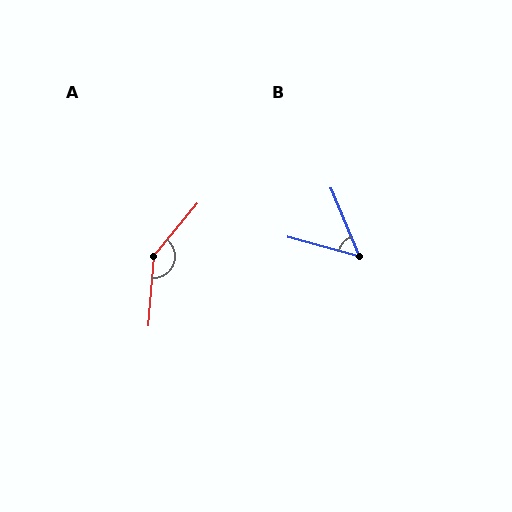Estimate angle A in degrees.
Approximately 145 degrees.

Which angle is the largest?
A, at approximately 145 degrees.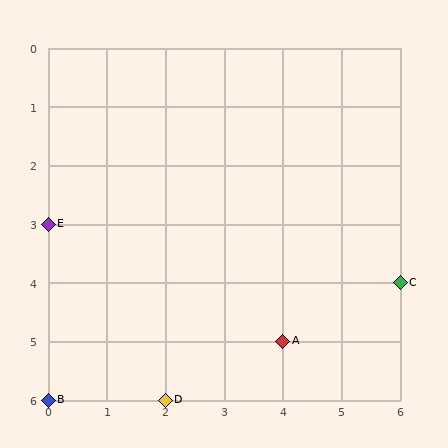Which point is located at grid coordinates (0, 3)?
Point E is at (0, 3).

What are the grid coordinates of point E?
Point E is at grid coordinates (0, 3).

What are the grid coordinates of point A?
Point A is at grid coordinates (4, 5).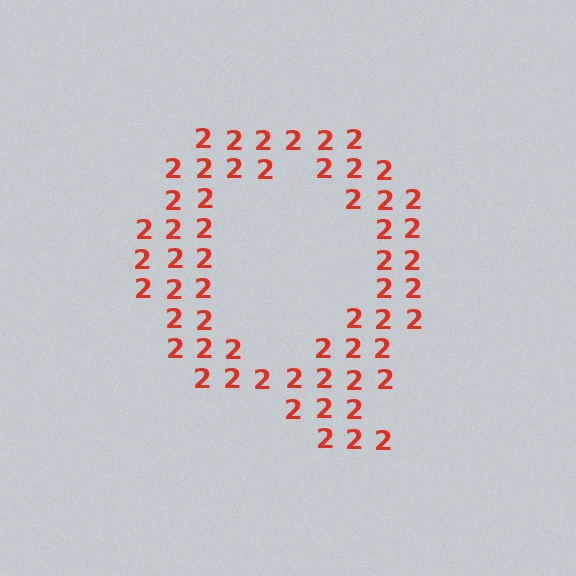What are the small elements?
The small elements are digit 2's.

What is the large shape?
The large shape is the letter Q.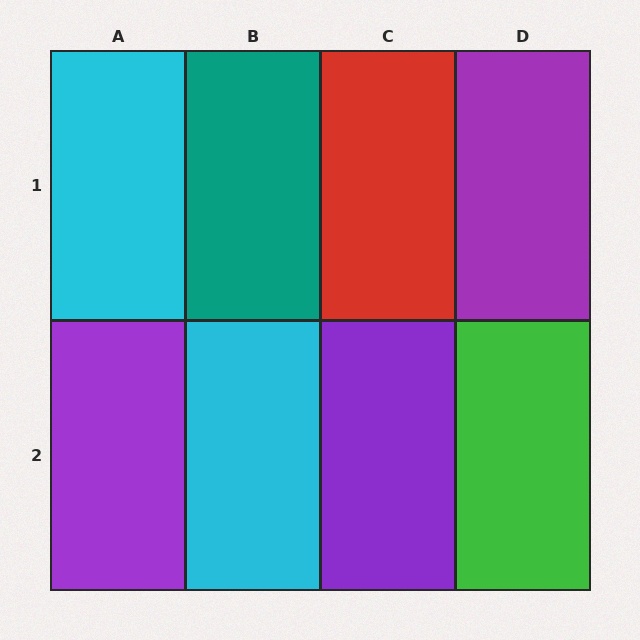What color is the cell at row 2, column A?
Purple.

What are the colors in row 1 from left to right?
Cyan, teal, red, purple.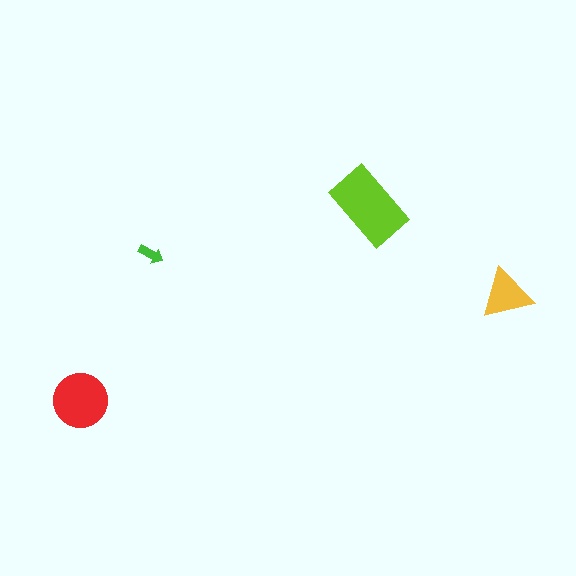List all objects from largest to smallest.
The lime rectangle, the red circle, the yellow triangle, the green arrow.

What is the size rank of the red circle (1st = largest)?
2nd.